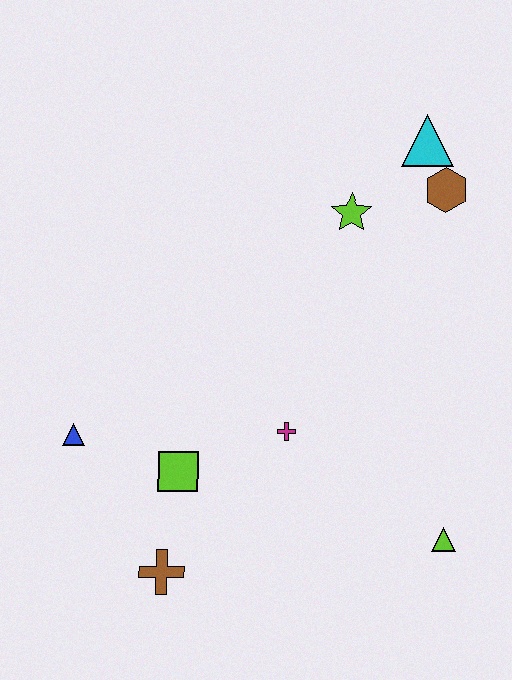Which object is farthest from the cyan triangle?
The brown cross is farthest from the cyan triangle.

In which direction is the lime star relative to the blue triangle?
The lime star is to the right of the blue triangle.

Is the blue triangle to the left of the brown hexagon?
Yes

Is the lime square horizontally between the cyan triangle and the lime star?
No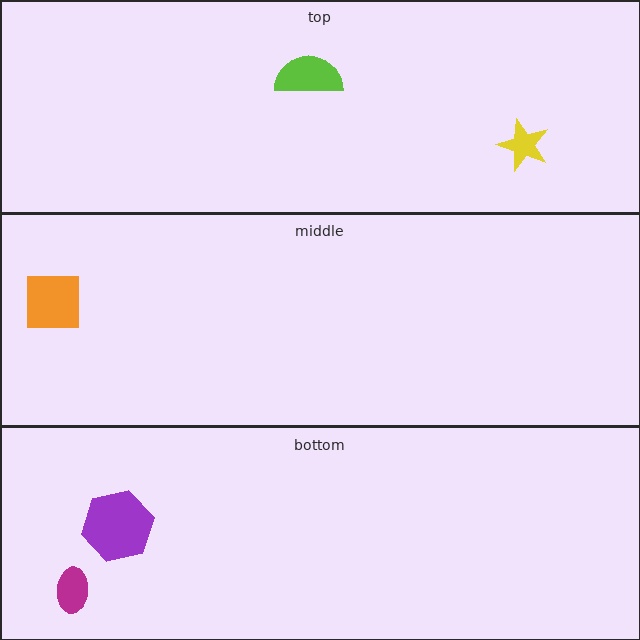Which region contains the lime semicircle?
The top region.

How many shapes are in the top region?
2.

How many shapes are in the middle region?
1.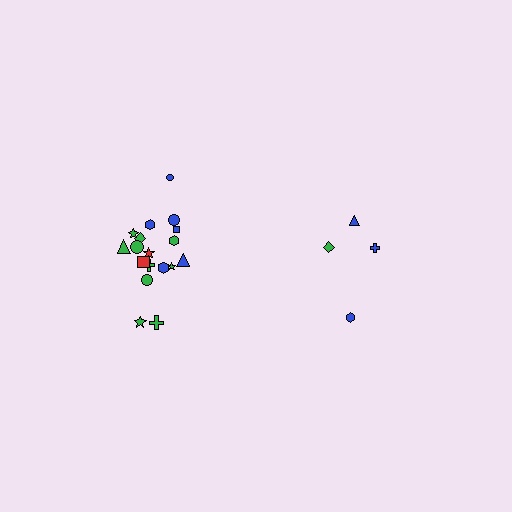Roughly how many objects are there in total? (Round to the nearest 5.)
Roughly 20 objects in total.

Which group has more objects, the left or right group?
The left group.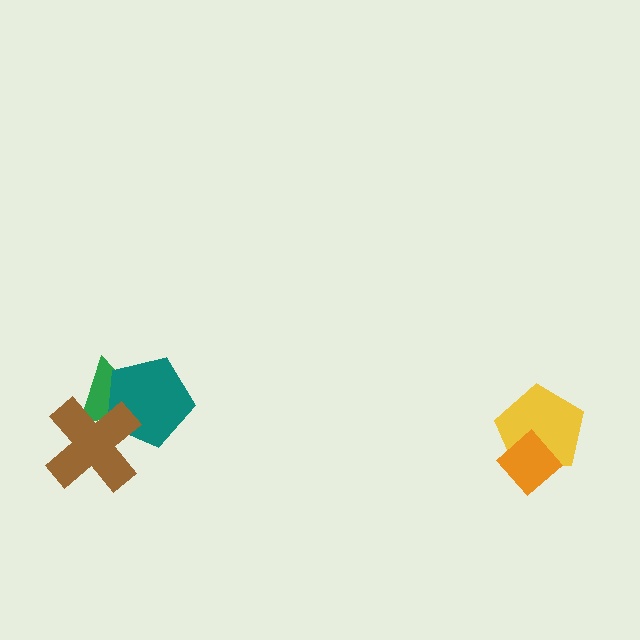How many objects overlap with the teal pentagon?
2 objects overlap with the teal pentagon.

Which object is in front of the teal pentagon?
The brown cross is in front of the teal pentagon.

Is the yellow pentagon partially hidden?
Yes, it is partially covered by another shape.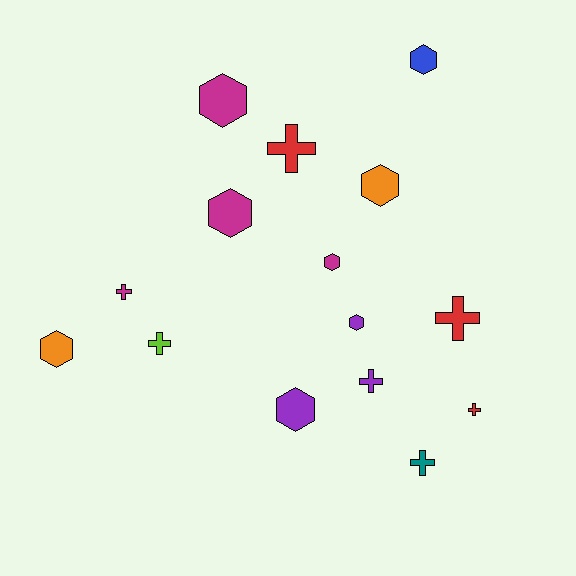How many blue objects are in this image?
There is 1 blue object.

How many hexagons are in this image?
There are 8 hexagons.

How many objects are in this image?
There are 15 objects.